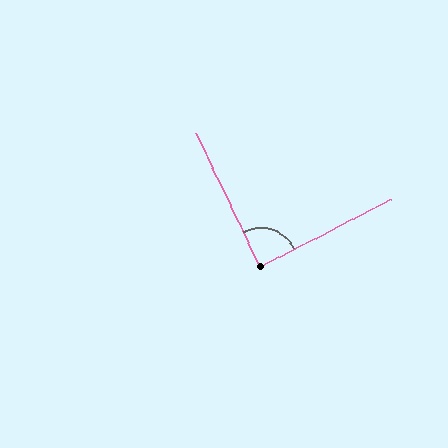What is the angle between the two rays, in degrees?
Approximately 88 degrees.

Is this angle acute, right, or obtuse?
It is approximately a right angle.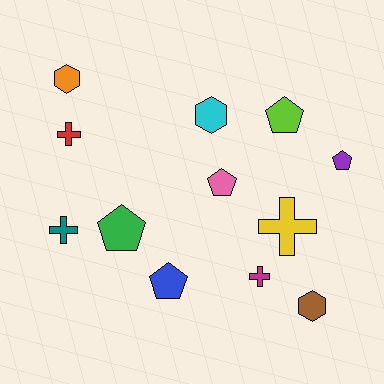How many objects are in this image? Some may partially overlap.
There are 12 objects.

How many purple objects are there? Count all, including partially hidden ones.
There is 1 purple object.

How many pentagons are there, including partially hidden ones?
There are 5 pentagons.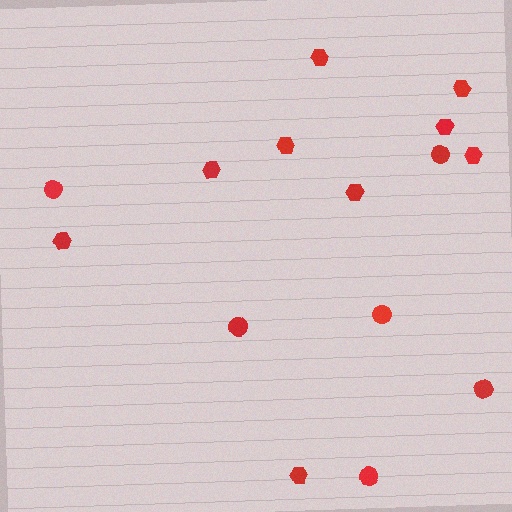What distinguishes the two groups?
There are 2 groups: one group of hexagons (9) and one group of circles (6).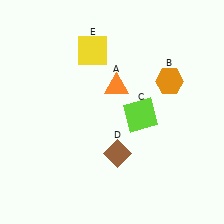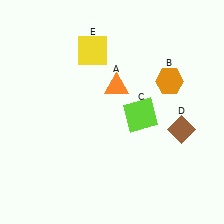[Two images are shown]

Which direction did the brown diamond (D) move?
The brown diamond (D) moved right.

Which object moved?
The brown diamond (D) moved right.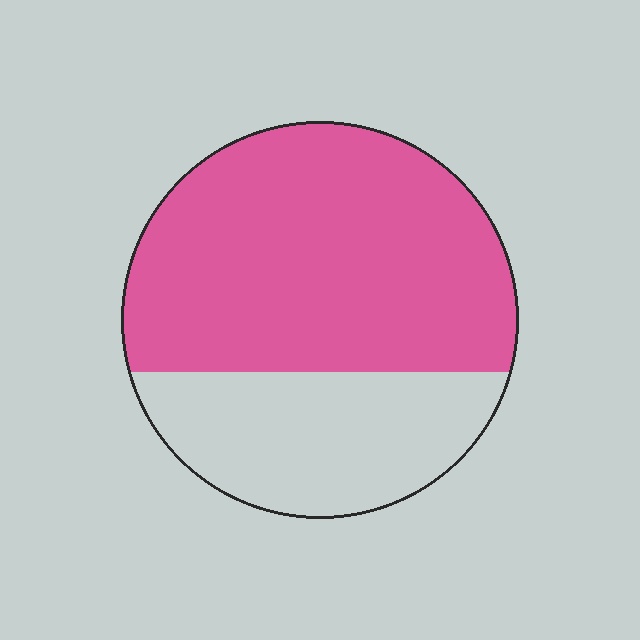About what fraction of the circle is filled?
About two thirds (2/3).